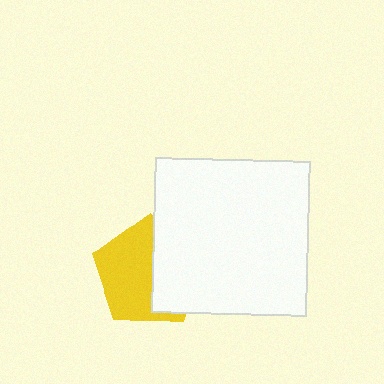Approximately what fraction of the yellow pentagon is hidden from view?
Roughly 44% of the yellow pentagon is hidden behind the white square.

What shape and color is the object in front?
The object in front is a white square.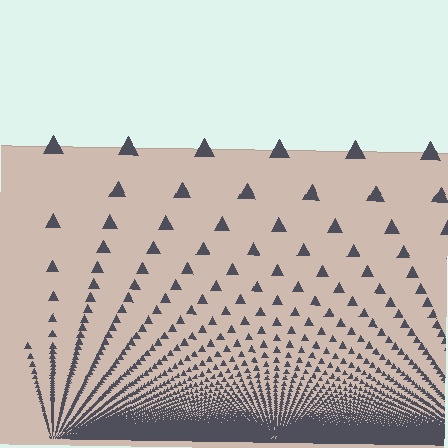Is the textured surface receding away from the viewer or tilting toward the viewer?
The surface appears to tilt toward the viewer. Texture elements get larger and sparser toward the top.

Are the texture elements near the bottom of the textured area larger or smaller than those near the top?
Smaller. The gradient is inverted — elements near the bottom are smaller and denser.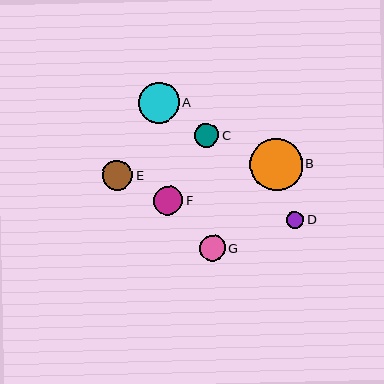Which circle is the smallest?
Circle D is the smallest with a size of approximately 17 pixels.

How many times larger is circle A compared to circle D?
Circle A is approximately 2.4 times the size of circle D.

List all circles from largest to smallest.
From largest to smallest: B, A, E, F, G, C, D.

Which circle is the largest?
Circle B is the largest with a size of approximately 53 pixels.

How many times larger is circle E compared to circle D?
Circle E is approximately 1.8 times the size of circle D.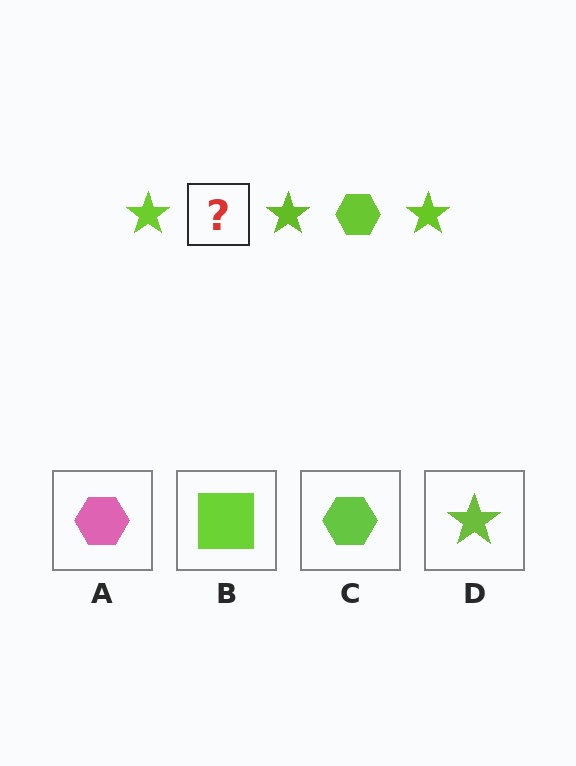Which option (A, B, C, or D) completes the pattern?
C.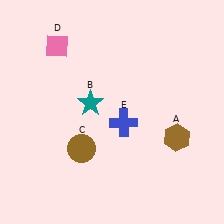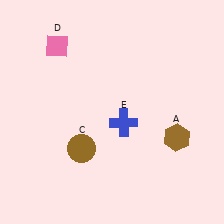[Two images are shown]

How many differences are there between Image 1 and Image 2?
There is 1 difference between the two images.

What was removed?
The teal star (B) was removed in Image 2.